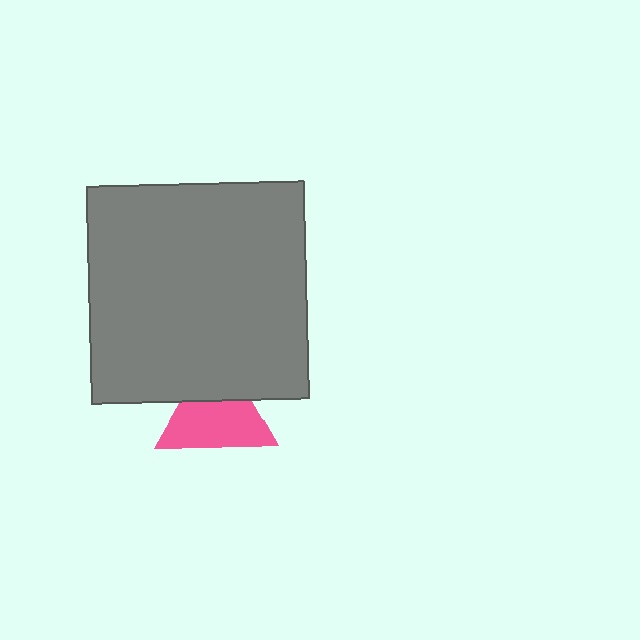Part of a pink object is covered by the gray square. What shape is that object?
It is a triangle.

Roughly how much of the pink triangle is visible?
Most of it is visible (roughly 66%).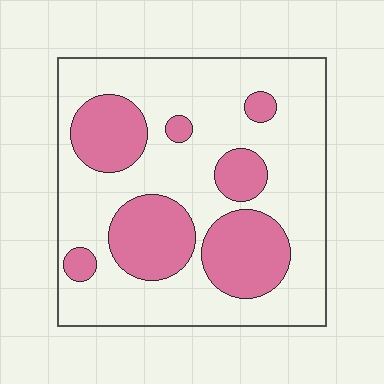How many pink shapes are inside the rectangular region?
7.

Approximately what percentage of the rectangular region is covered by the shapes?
Approximately 30%.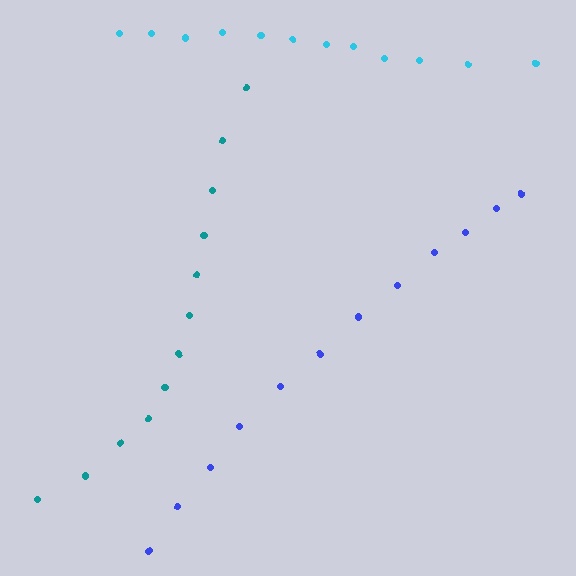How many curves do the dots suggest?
There are 3 distinct paths.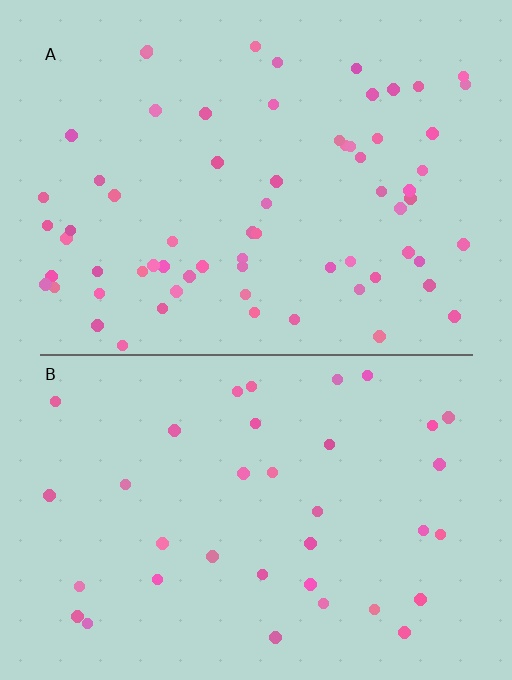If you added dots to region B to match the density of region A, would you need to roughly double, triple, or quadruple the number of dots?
Approximately double.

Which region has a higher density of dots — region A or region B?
A (the top).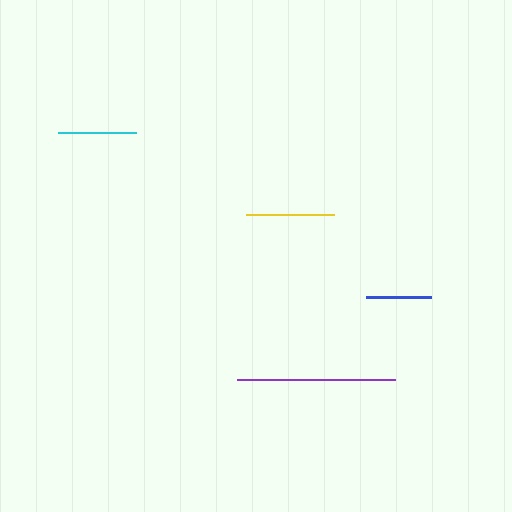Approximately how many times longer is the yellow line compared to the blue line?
The yellow line is approximately 1.4 times the length of the blue line.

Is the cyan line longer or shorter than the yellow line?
The yellow line is longer than the cyan line.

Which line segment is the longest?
The purple line is the longest at approximately 158 pixels.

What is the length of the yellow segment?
The yellow segment is approximately 89 pixels long.